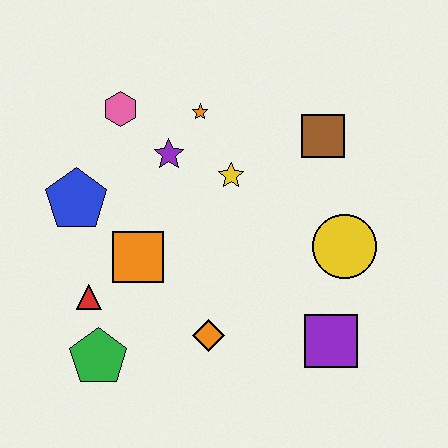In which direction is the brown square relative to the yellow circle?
The brown square is above the yellow circle.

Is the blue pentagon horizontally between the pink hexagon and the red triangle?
No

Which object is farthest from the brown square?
The green pentagon is farthest from the brown square.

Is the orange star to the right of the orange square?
Yes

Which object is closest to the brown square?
The yellow star is closest to the brown square.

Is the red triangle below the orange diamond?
No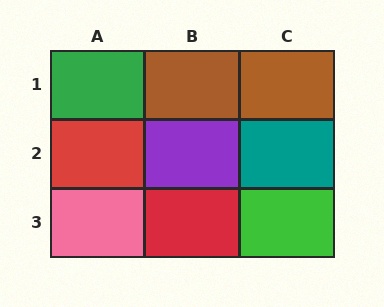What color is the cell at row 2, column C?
Teal.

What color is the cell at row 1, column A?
Green.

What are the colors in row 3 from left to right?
Pink, red, green.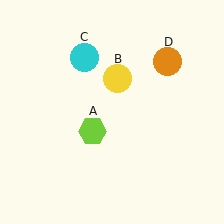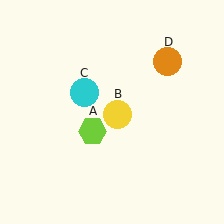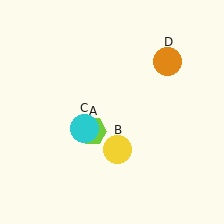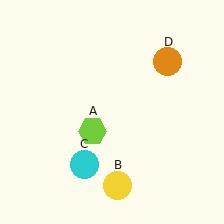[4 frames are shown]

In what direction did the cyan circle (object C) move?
The cyan circle (object C) moved down.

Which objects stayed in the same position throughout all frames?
Lime hexagon (object A) and orange circle (object D) remained stationary.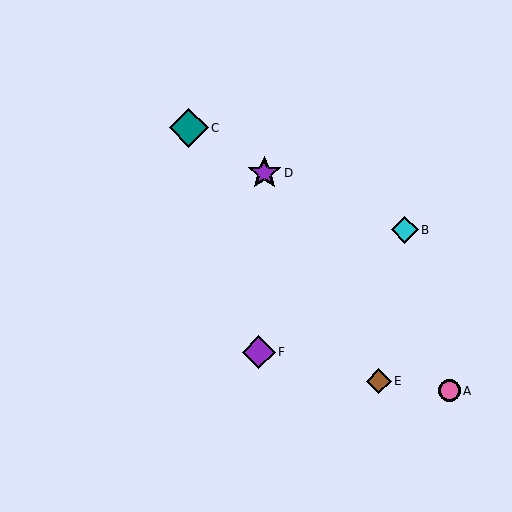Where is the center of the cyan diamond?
The center of the cyan diamond is at (405, 230).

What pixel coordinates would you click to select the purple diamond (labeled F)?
Click at (259, 352) to select the purple diamond F.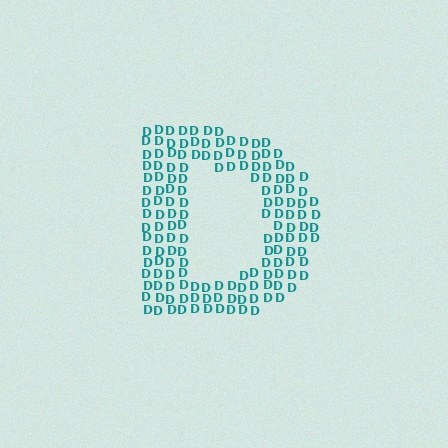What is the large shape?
The large shape is the letter D.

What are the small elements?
The small elements are letter D's.